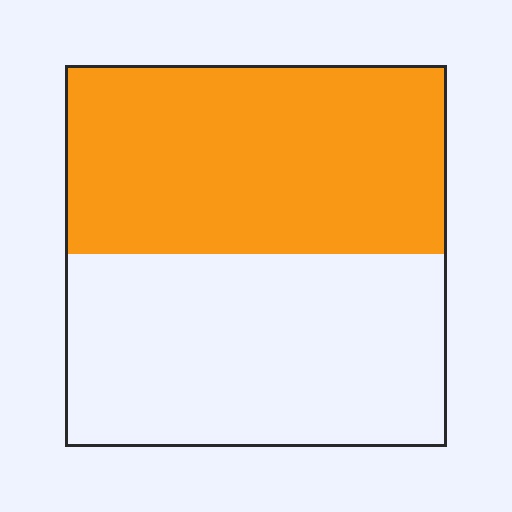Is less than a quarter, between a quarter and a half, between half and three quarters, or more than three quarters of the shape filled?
Between a quarter and a half.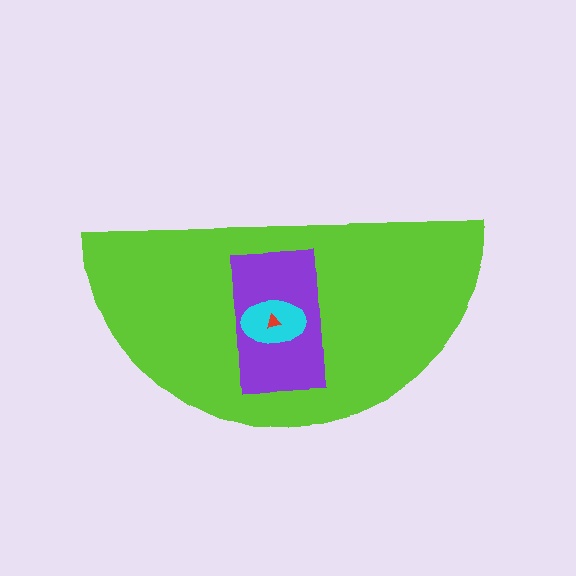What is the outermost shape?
The lime semicircle.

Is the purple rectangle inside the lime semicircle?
Yes.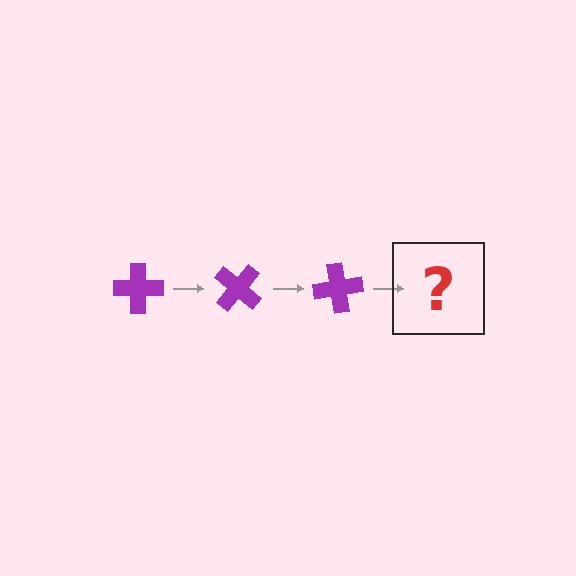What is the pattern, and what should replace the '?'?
The pattern is that the cross rotates 40 degrees each step. The '?' should be a purple cross rotated 120 degrees.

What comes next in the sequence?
The next element should be a purple cross rotated 120 degrees.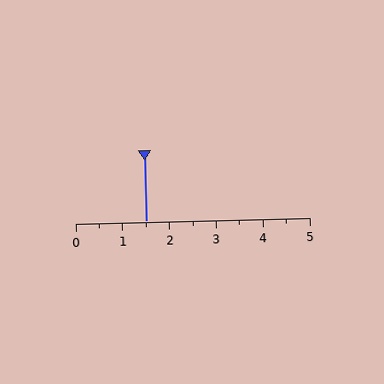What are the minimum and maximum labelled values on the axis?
The axis runs from 0 to 5.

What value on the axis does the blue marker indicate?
The marker indicates approximately 1.5.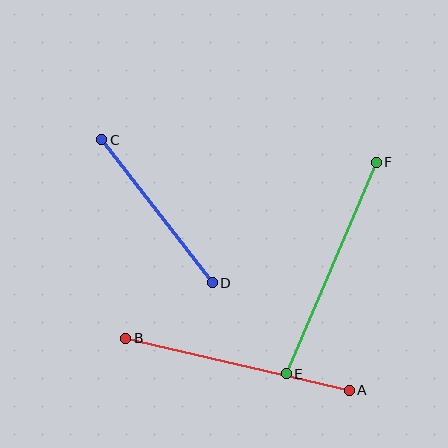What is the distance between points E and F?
The distance is approximately 230 pixels.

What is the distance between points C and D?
The distance is approximately 181 pixels.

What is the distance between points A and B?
The distance is approximately 229 pixels.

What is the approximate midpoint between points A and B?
The midpoint is at approximately (237, 364) pixels.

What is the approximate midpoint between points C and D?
The midpoint is at approximately (157, 211) pixels.